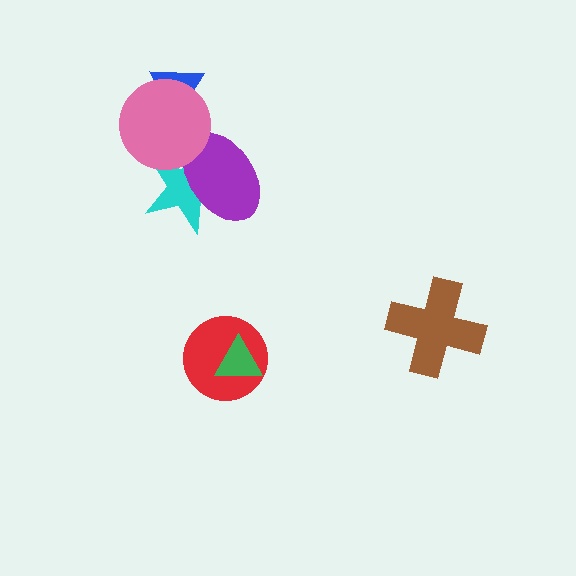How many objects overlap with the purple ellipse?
2 objects overlap with the purple ellipse.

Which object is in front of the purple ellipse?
The pink circle is in front of the purple ellipse.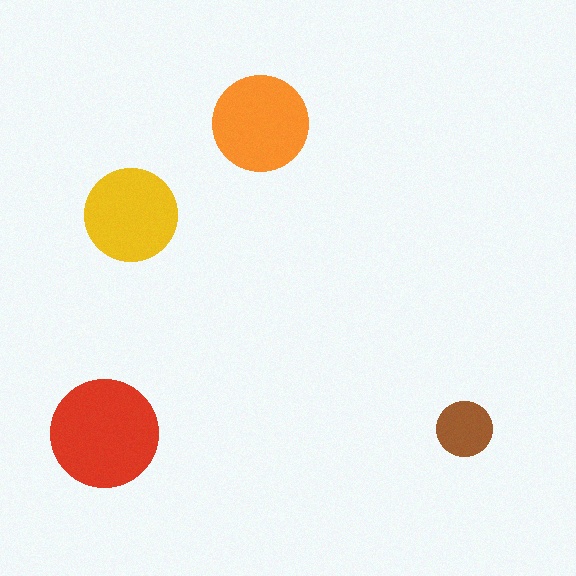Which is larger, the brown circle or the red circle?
The red one.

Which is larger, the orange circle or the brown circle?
The orange one.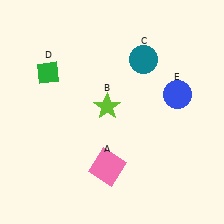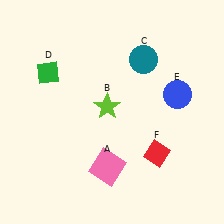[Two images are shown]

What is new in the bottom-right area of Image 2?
A red diamond (F) was added in the bottom-right area of Image 2.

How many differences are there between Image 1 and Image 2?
There is 1 difference between the two images.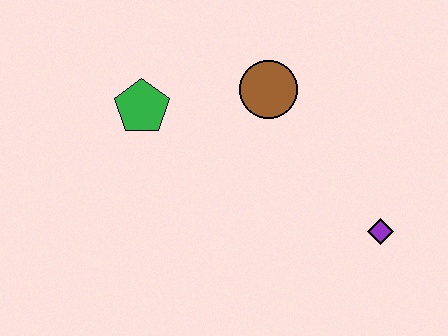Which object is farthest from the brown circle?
The purple diamond is farthest from the brown circle.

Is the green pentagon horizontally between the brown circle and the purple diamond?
No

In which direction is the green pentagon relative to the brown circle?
The green pentagon is to the left of the brown circle.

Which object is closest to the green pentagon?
The brown circle is closest to the green pentagon.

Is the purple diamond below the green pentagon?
Yes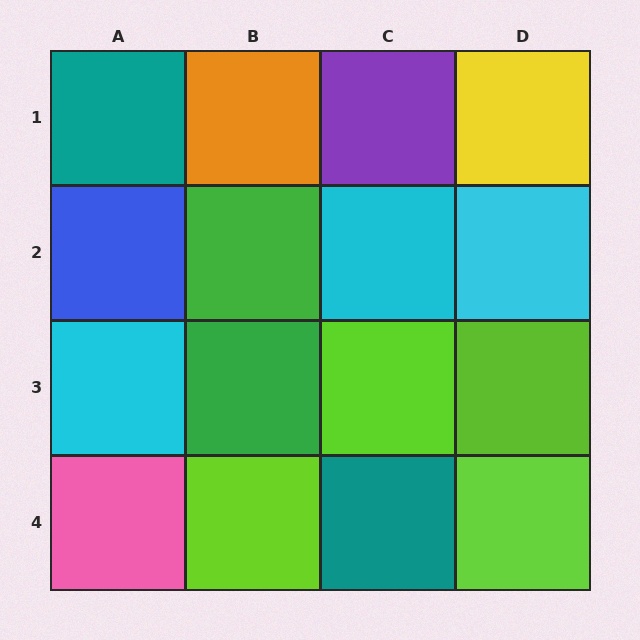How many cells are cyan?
3 cells are cyan.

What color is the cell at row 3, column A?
Cyan.